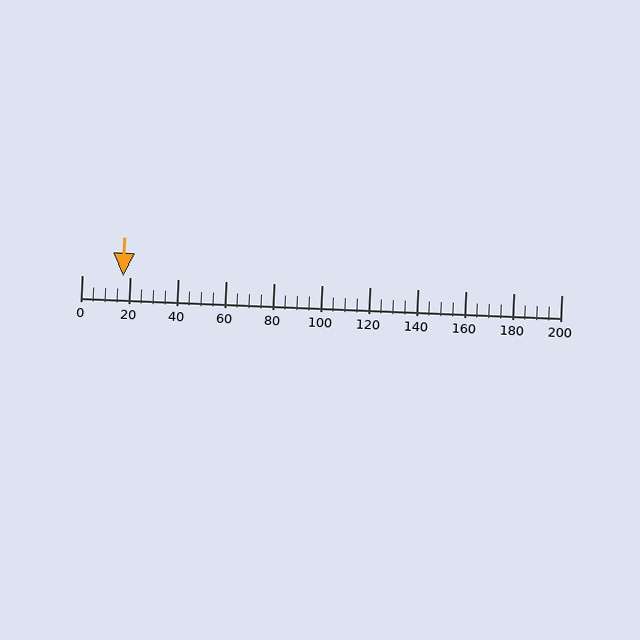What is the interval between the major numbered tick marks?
The major tick marks are spaced 20 units apart.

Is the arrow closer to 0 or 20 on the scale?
The arrow is closer to 20.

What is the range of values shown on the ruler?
The ruler shows values from 0 to 200.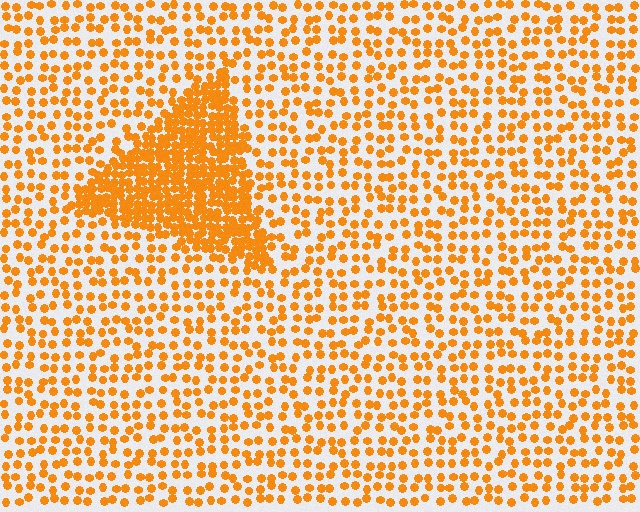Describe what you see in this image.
The image contains small orange elements arranged at two different densities. A triangle-shaped region is visible where the elements are more densely packed than the surrounding area.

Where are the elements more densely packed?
The elements are more densely packed inside the triangle boundary.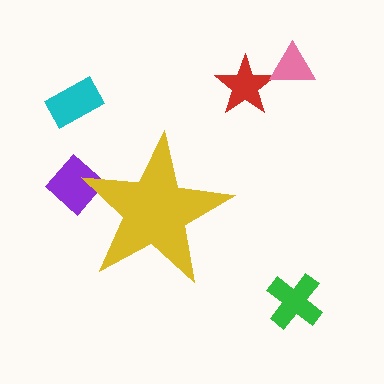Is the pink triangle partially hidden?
No, the pink triangle is fully visible.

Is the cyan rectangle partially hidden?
No, the cyan rectangle is fully visible.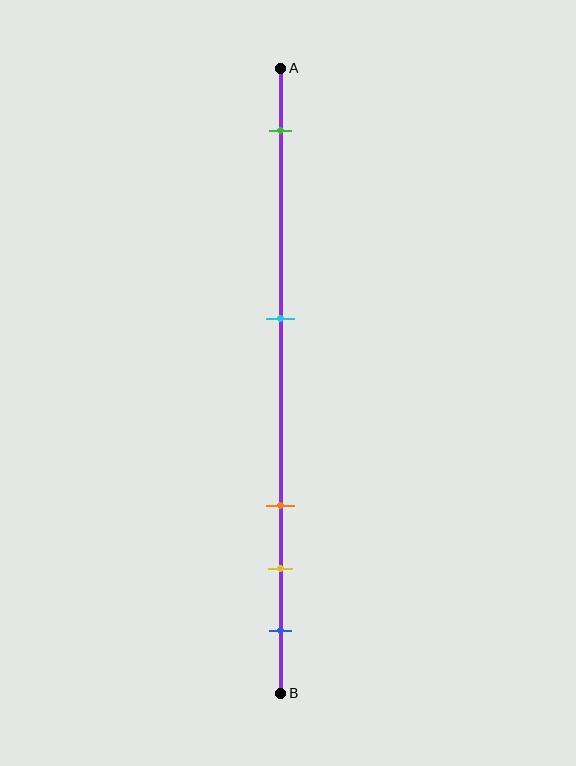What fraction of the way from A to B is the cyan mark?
The cyan mark is approximately 40% (0.4) of the way from A to B.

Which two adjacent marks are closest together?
The yellow and blue marks are the closest adjacent pair.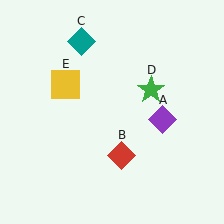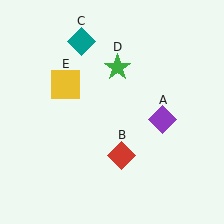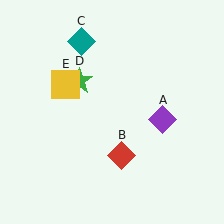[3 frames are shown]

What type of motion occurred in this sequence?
The green star (object D) rotated counterclockwise around the center of the scene.